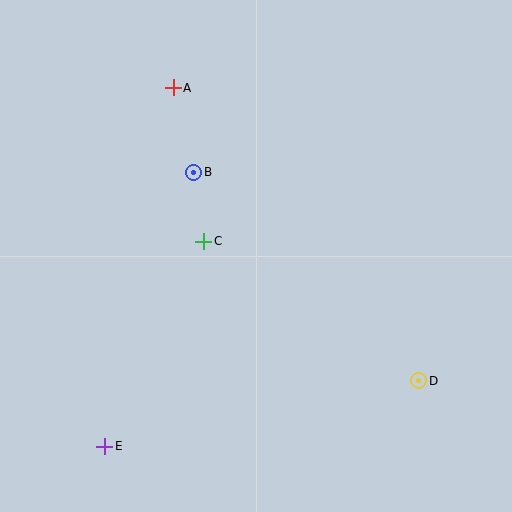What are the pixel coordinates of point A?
Point A is at (173, 88).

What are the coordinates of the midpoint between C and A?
The midpoint between C and A is at (189, 165).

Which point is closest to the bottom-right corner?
Point D is closest to the bottom-right corner.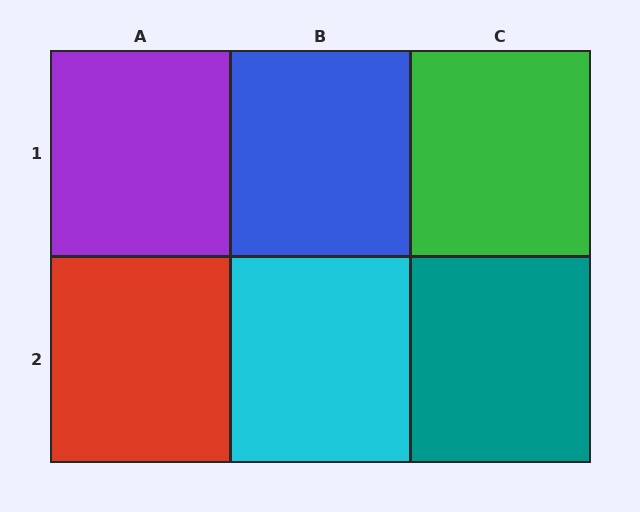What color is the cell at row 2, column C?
Teal.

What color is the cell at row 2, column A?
Red.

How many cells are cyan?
1 cell is cyan.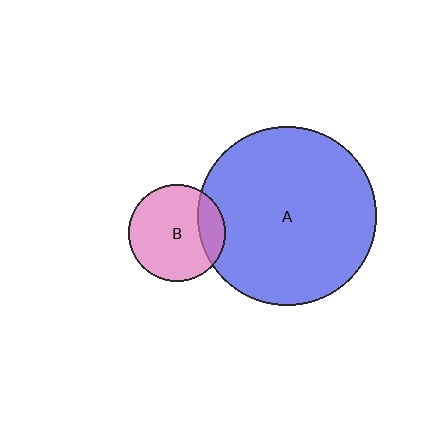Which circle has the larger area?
Circle A (blue).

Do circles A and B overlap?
Yes.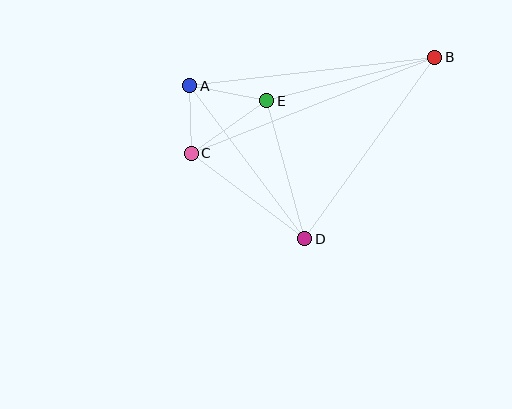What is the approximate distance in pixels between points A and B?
The distance between A and B is approximately 247 pixels.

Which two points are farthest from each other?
Points B and C are farthest from each other.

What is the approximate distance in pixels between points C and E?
The distance between C and E is approximately 92 pixels.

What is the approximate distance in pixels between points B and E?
The distance between B and E is approximately 174 pixels.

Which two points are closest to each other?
Points A and C are closest to each other.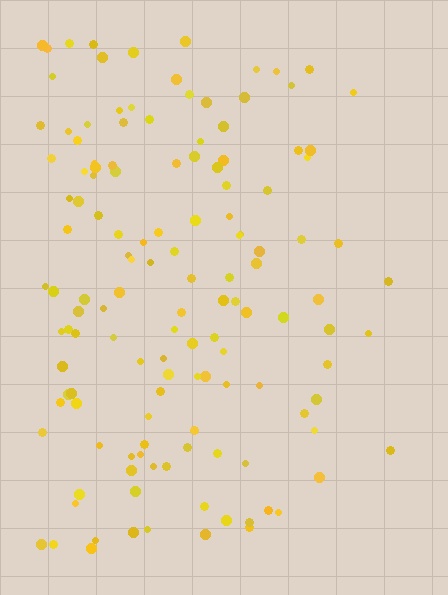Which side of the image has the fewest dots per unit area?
The right.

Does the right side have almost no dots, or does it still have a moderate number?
Still a moderate number, just noticeably fewer than the left.